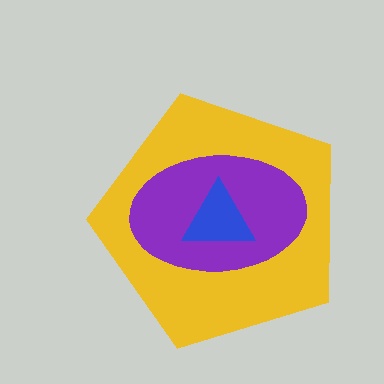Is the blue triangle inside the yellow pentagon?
Yes.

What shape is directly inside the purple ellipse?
The blue triangle.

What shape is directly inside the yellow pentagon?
The purple ellipse.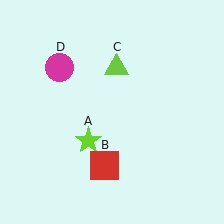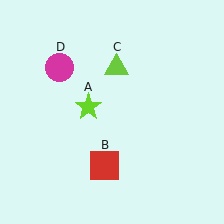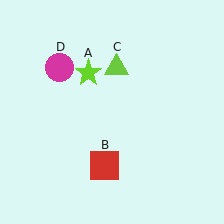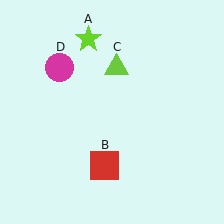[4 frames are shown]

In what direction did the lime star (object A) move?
The lime star (object A) moved up.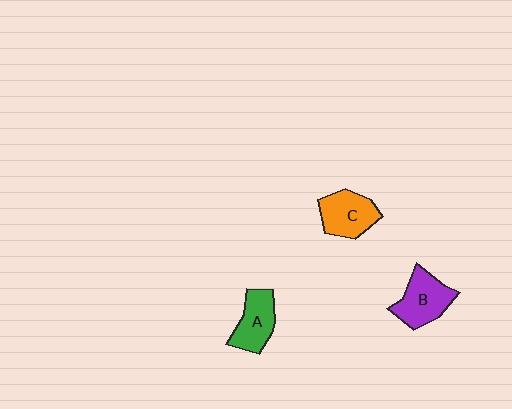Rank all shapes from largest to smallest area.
From largest to smallest: B (purple), C (orange), A (green).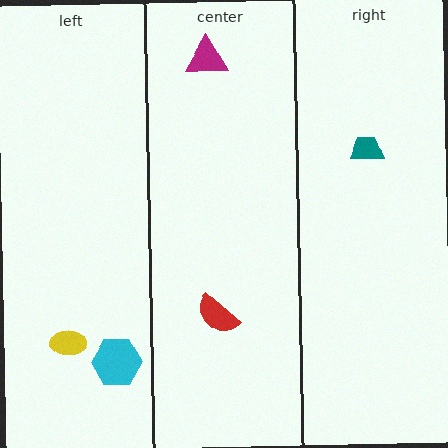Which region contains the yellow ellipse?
The left region.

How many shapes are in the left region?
2.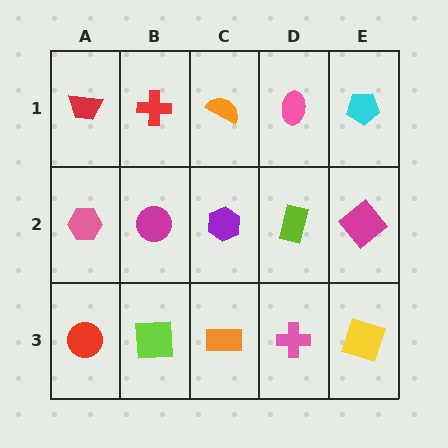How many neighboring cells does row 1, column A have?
2.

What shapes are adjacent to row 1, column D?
A lime rectangle (row 2, column D), an orange semicircle (row 1, column C), a cyan pentagon (row 1, column E).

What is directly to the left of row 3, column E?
A pink cross.